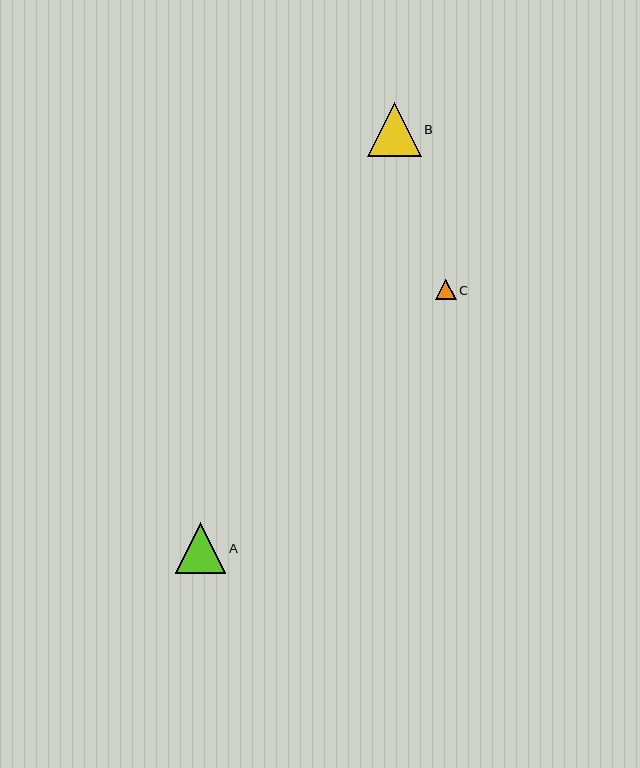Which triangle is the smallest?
Triangle C is the smallest with a size of approximately 20 pixels.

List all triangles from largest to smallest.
From largest to smallest: B, A, C.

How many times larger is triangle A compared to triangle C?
Triangle A is approximately 2.5 times the size of triangle C.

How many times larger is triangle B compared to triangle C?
Triangle B is approximately 2.6 times the size of triangle C.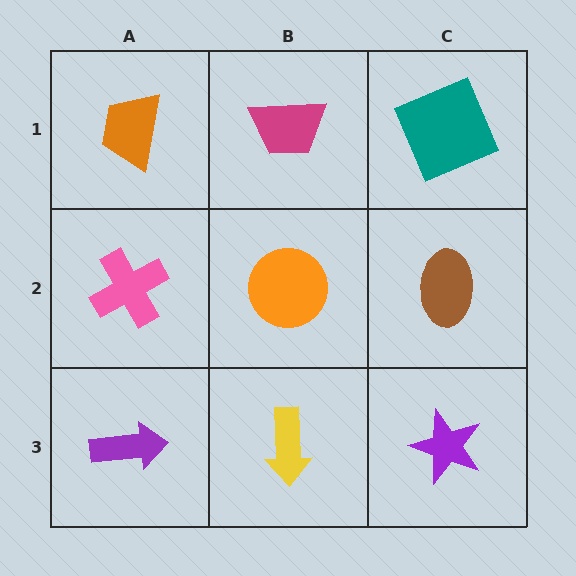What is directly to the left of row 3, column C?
A yellow arrow.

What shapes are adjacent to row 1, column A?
A pink cross (row 2, column A), a magenta trapezoid (row 1, column B).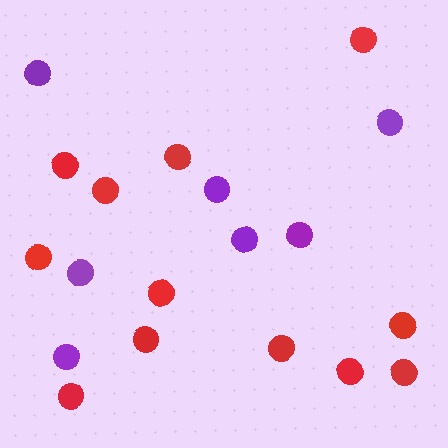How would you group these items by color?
There are 2 groups: one group of red circles (12) and one group of purple circles (7).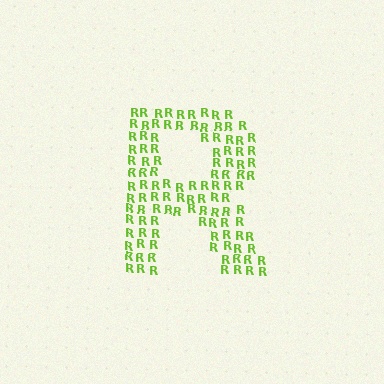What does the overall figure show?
The overall figure shows the letter R.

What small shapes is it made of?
It is made of small letter R's.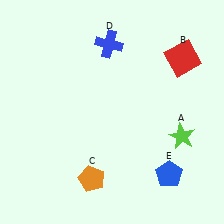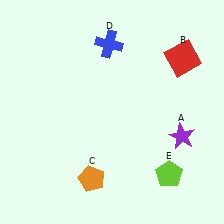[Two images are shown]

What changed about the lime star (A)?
In Image 1, A is lime. In Image 2, it changed to purple.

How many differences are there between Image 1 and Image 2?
There are 2 differences between the two images.